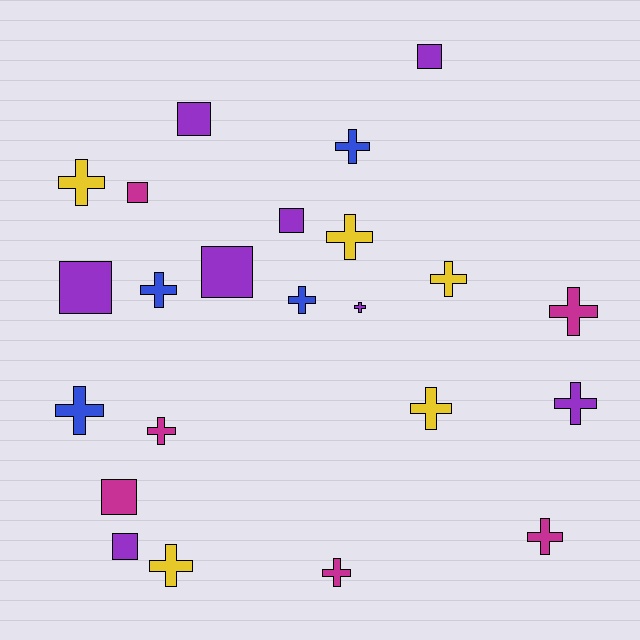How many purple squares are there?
There are 6 purple squares.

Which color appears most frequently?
Purple, with 8 objects.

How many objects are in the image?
There are 23 objects.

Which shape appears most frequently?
Cross, with 15 objects.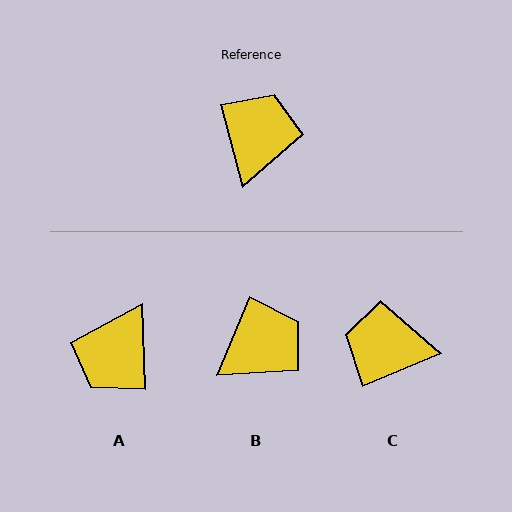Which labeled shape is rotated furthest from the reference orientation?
A, about 167 degrees away.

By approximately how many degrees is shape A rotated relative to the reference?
Approximately 167 degrees counter-clockwise.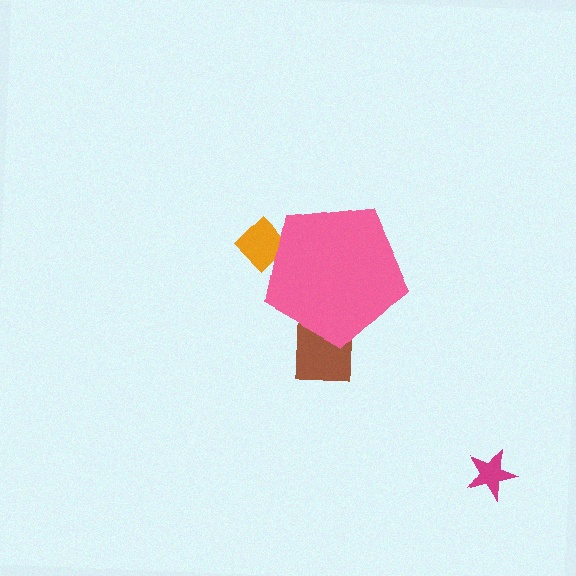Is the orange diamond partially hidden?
Yes, the orange diamond is partially hidden behind the pink pentagon.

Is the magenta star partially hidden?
No, the magenta star is fully visible.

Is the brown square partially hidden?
Yes, the brown square is partially hidden behind the pink pentagon.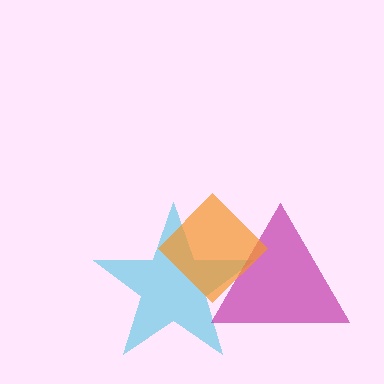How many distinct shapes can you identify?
There are 3 distinct shapes: a cyan star, a magenta triangle, an orange diamond.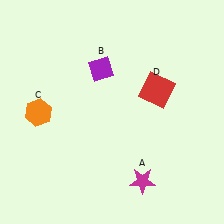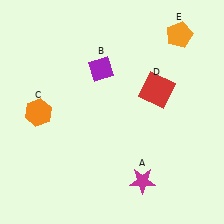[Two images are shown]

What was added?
An orange pentagon (E) was added in Image 2.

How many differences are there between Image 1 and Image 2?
There is 1 difference between the two images.